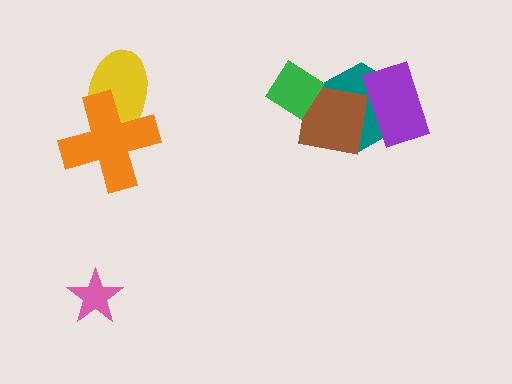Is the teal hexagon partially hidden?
Yes, it is partially covered by another shape.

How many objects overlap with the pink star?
0 objects overlap with the pink star.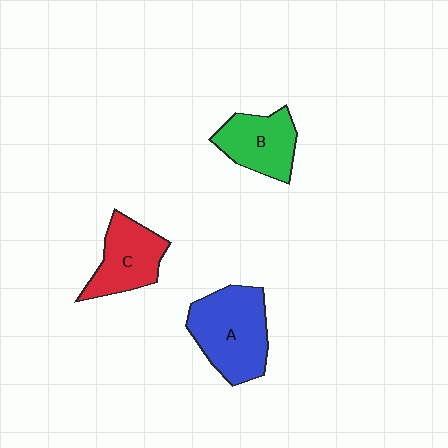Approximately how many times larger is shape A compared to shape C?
Approximately 1.4 times.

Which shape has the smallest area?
Shape B (green).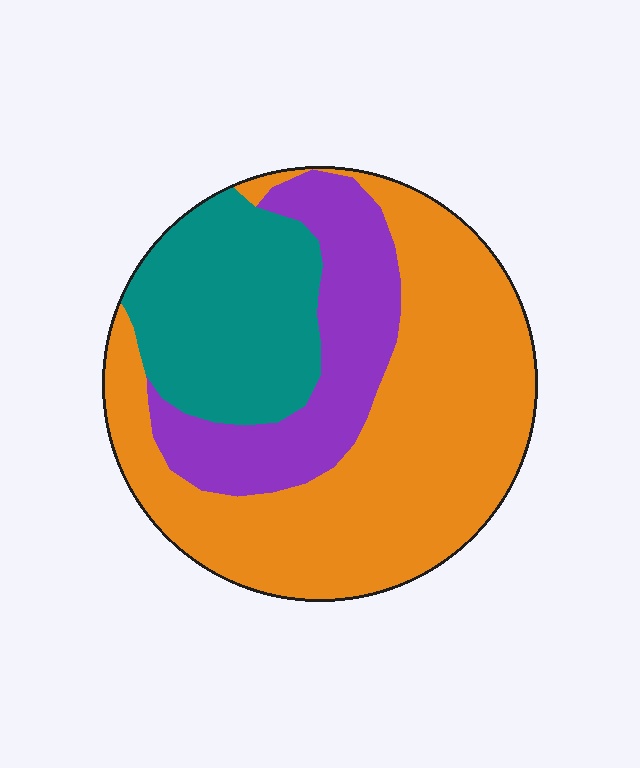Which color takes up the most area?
Orange, at roughly 55%.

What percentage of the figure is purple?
Purple takes up about one fifth (1/5) of the figure.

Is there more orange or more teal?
Orange.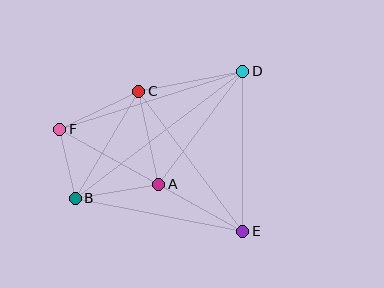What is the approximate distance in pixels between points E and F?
The distance between E and F is approximately 210 pixels.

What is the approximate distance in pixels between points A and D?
The distance between A and D is approximately 141 pixels.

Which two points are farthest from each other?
Points B and D are farthest from each other.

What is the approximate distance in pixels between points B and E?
The distance between B and E is approximately 171 pixels.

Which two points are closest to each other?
Points B and F are closest to each other.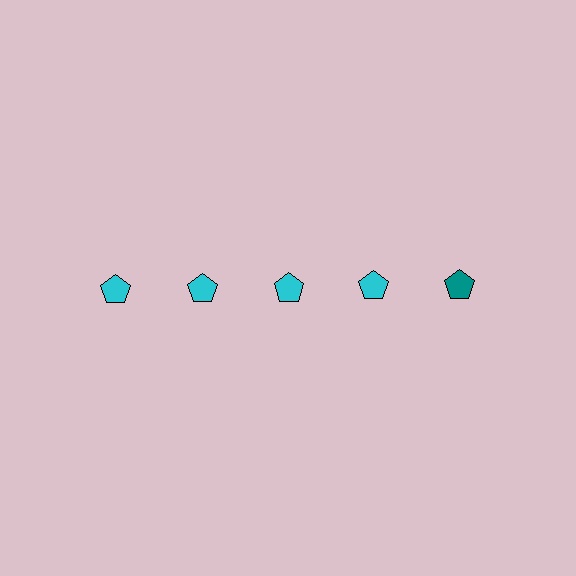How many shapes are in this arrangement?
There are 5 shapes arranged in a grid pattern.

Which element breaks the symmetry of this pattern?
The teal pentagon in the top row, rightmost column breaks the symmetry. All other shapes are cyan pentagons.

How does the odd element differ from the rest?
It has a different color: teal instead of cyan.